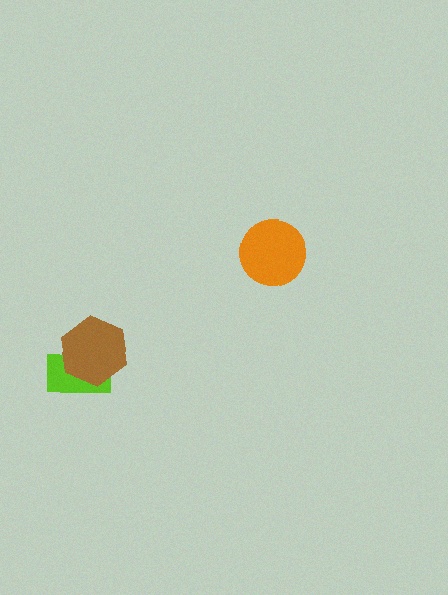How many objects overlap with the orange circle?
0 objects overlap with the orange circle.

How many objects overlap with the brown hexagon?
1 object overlaps with the brown hexagon.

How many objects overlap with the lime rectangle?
1 object overlaps with the lime rectangle.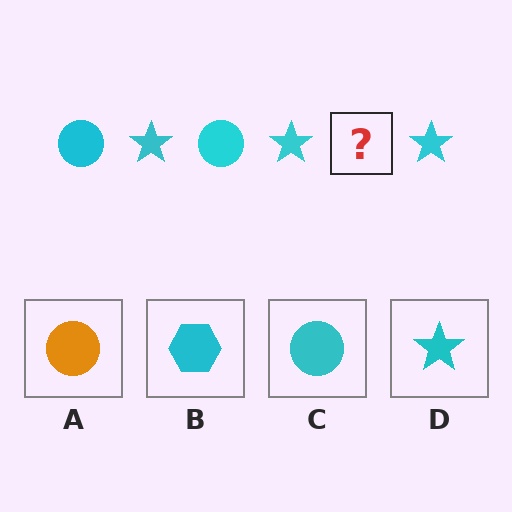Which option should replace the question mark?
Option C.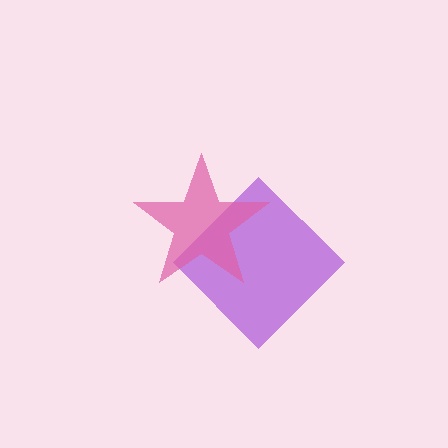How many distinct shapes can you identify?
There are 2 distinct shapes: a purple diamond, a pink star.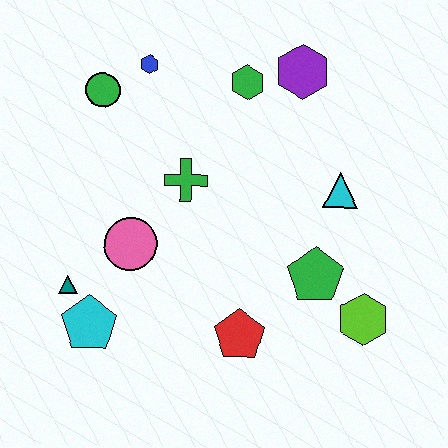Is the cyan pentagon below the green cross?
Yes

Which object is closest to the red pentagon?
The green pentagon is closest to the red pentagon.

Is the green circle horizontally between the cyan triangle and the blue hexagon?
No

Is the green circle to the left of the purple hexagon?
Yes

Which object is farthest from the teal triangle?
The purple hexagon is farthest from the teal triangle.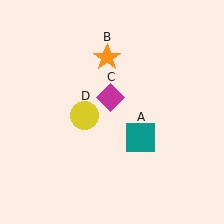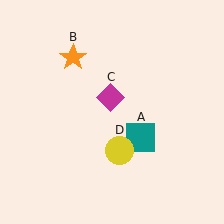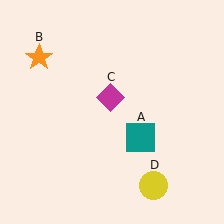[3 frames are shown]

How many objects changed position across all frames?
2 objects changed position: orange star (object B), yellow circle (object D).